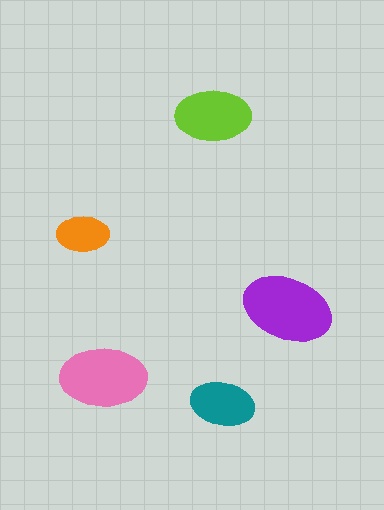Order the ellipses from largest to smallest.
the purple one, the pink one, the lime one, the teal one, the orange one.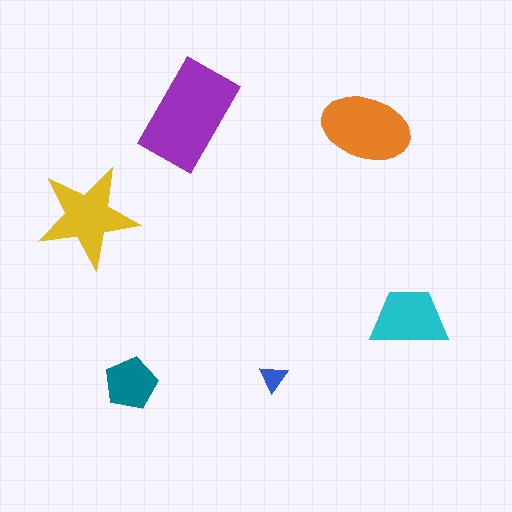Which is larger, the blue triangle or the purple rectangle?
The purple rectangle.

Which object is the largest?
The purple rectangle.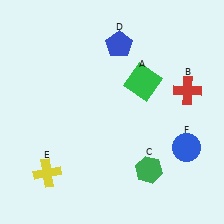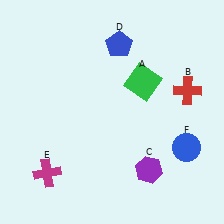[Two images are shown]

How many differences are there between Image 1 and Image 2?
There are 2 differences between the two images.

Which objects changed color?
C changed from green to purple. E changed from yellow to magenta.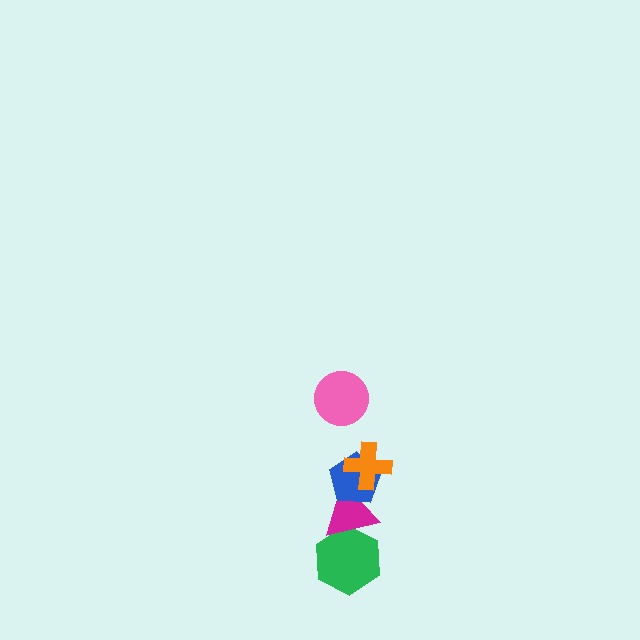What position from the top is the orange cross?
The orange cross is 2nd from the top.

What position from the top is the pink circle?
The pink circle is 1st from the top.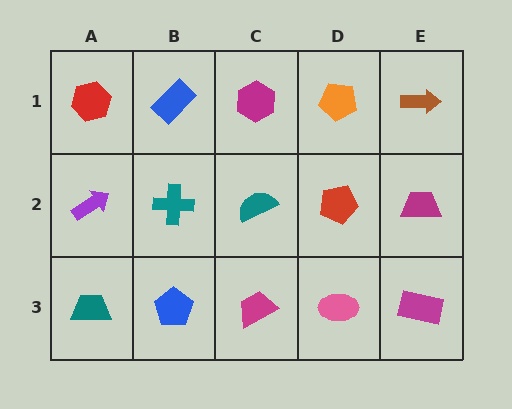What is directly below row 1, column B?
A teal cross.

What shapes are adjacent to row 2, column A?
A red hexagon (row 1, column A), a teal trapezoid (row 3, column A), a teal cross (row 2, column B).